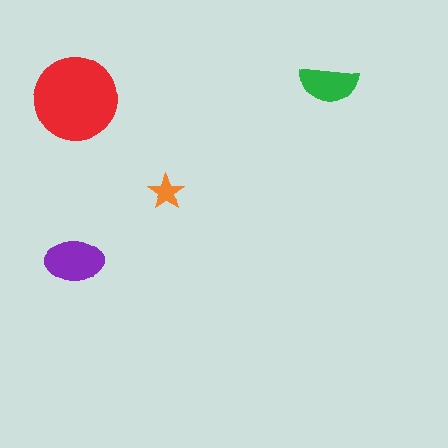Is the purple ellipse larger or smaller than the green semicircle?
Larger.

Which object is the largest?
The red circle.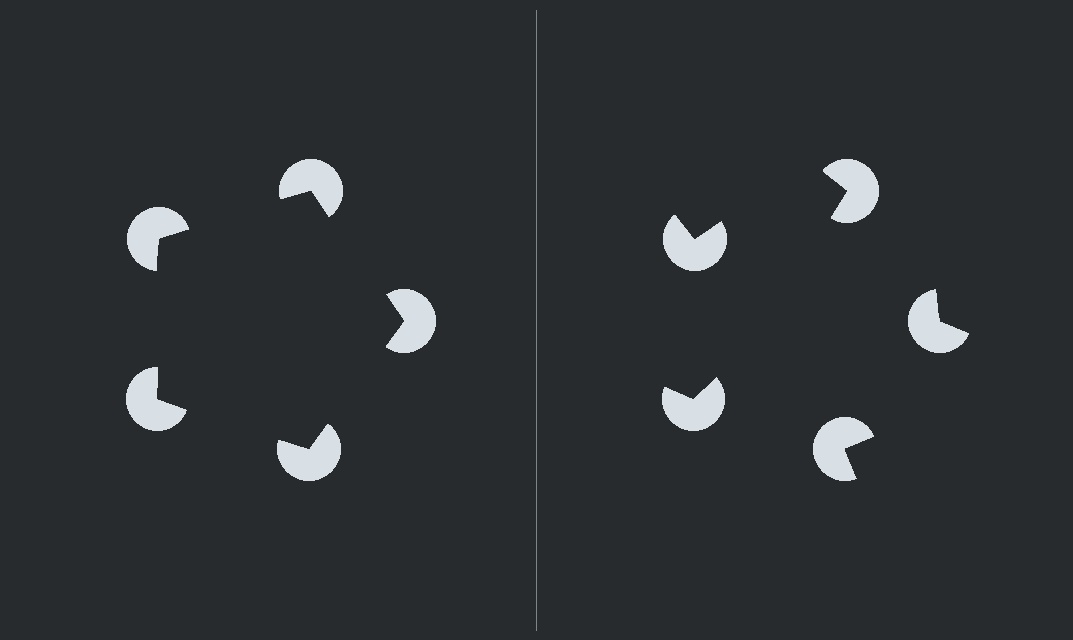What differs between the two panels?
The pac-man discs are positioned identically on both sides; only the wedge orientations differ. On the left they align to a pentagon; on the right they are misaligned.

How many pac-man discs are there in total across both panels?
10 — 5 on each side.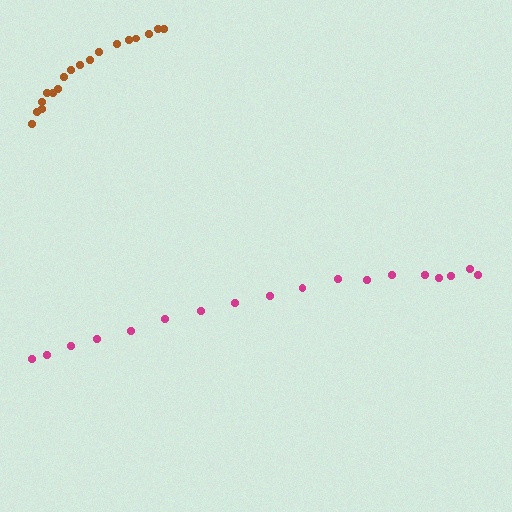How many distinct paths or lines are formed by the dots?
There are 2 distinct paths.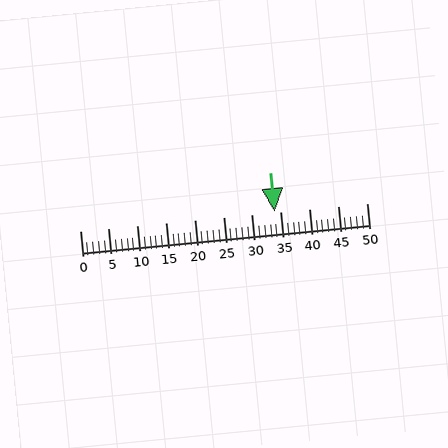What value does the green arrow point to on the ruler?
The green arrow points to approximately 34.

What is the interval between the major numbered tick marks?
The major tick marks are spaced 5 units apart.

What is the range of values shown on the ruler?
The ruler shows values from 0 to 50.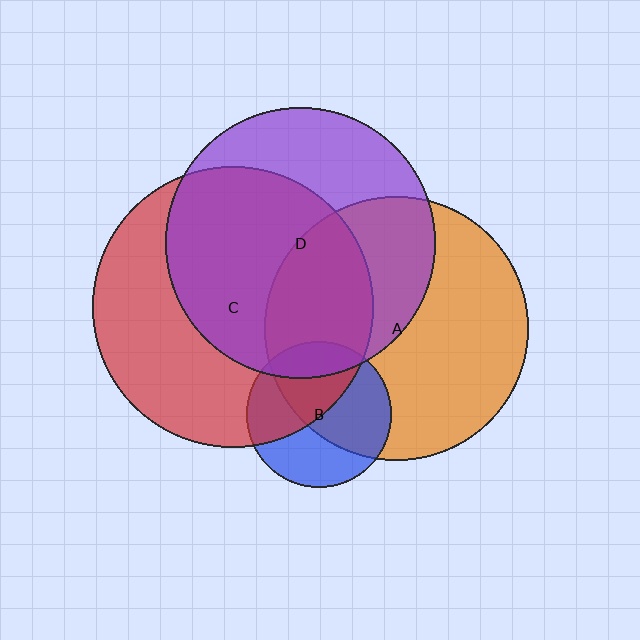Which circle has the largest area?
Circle C (red).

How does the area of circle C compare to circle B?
Approximately 3.7 times.